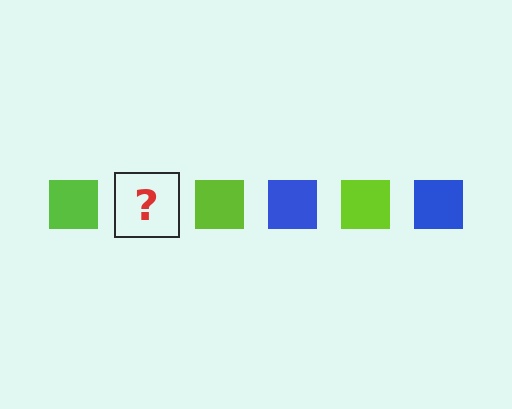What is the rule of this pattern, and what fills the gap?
The rule is that the pattern cycles through lime, blue squares. The gap should be filled with a blue square.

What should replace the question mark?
The question mark should be replaced with a blue square.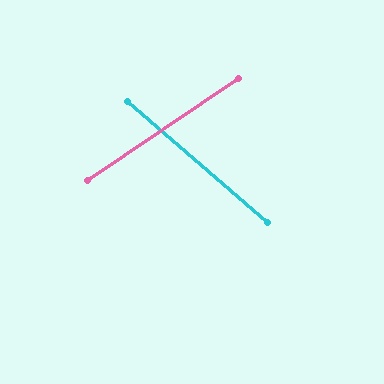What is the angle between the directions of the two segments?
Approximately 75 degrees.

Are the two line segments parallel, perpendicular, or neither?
Neither parallel nor perpendicular — they differ by about 75°.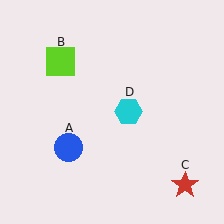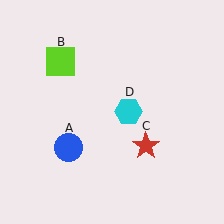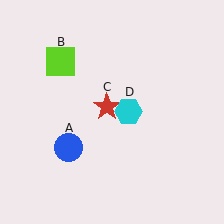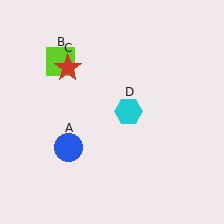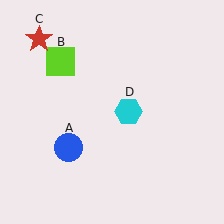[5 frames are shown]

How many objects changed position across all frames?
1 object changed position: red star (object C).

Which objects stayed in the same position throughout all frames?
Blue circle (object A) and lime square (object B) and cyan hexagon (object D) remained stationary.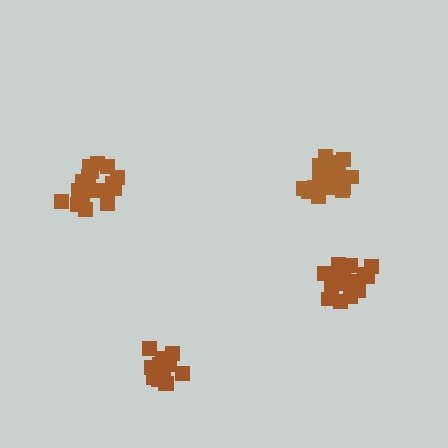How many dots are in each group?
Group 1: 20 dots, Group 2: 21 dots, Group 3: 15 dots, Group 4: 19 dots (75 total).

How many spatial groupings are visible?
There are 4 spatial groupings.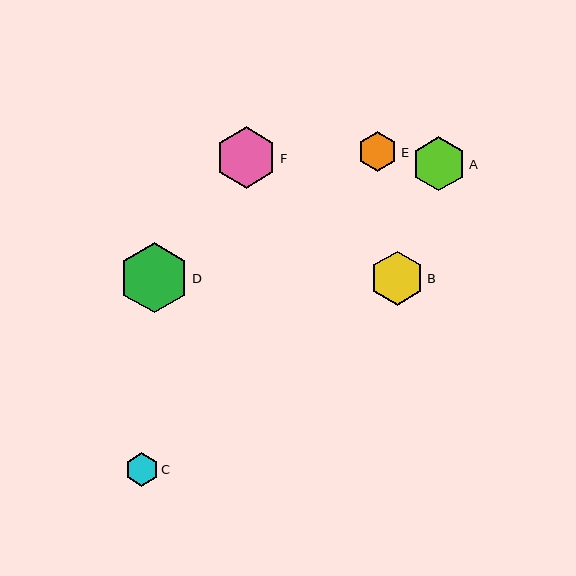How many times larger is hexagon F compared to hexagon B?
Hexagon F is approximately 1.1 times the size of hexagon B.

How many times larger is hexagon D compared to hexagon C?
Hexagon D is approximately 2.1 times the size of hexagon C.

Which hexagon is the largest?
Hexagon D is the largest with a size of approximately 70 pixels.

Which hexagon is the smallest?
Hexagon C is the smallest with a size of approximately 33 pixels.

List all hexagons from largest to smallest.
From largest to smallest: D, F, B, A, E, C.